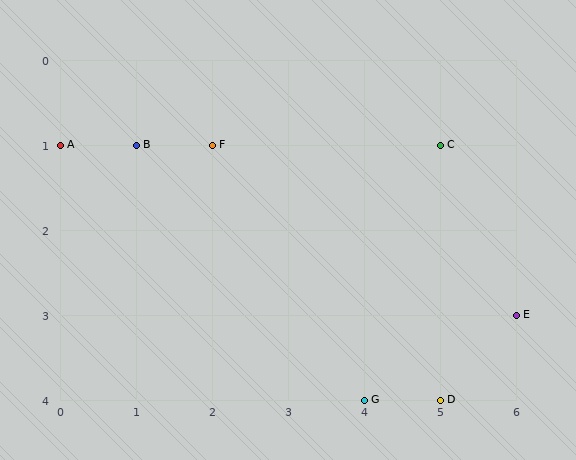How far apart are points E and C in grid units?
Points E and C are 1 column and 2 rows apart (about 2.2 grid units diagonally).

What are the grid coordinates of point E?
Point E is at grid coordinates (6, 3).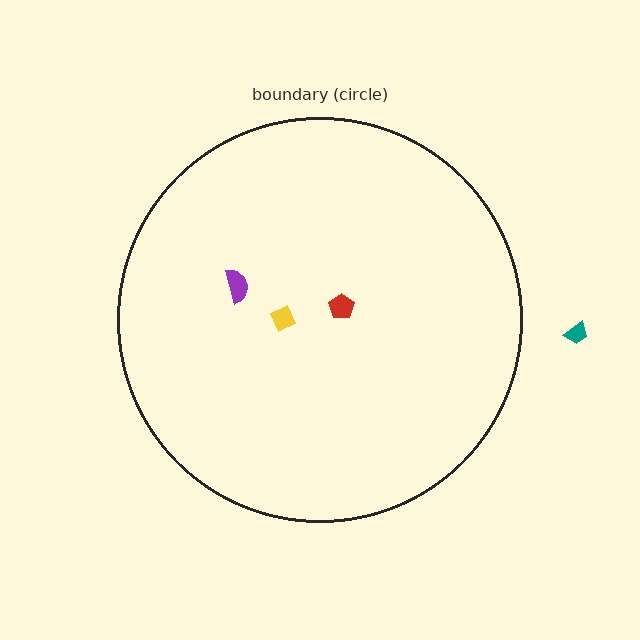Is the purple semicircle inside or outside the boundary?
Inside.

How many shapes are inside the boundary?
3 inside, 1 outside.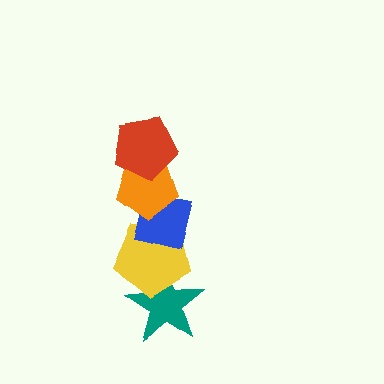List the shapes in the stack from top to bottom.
From top to bottom: the red pentagon, the orange pentagon, the blue square, the yellow pentagon, the teal star.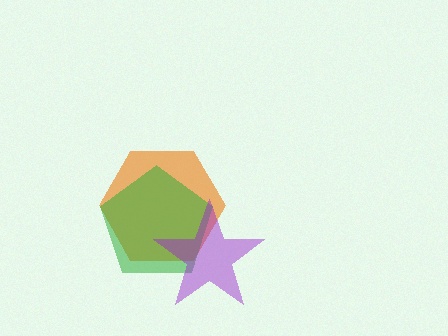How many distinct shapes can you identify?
There are 3 distinct shapes: an orange hexagon, a green pentagon, a purple star.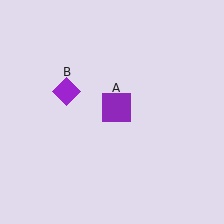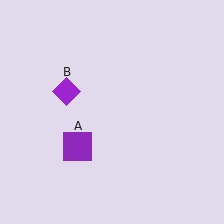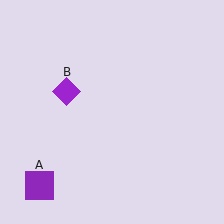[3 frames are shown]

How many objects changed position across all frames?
1 object changed position: purple square (object A).